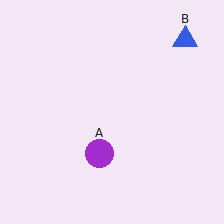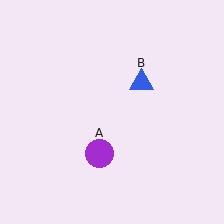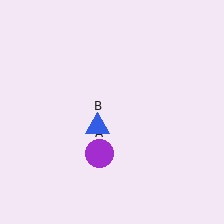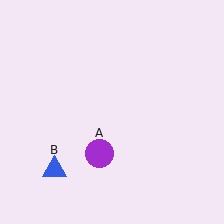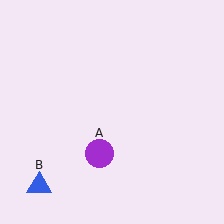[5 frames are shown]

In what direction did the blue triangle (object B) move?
The blue triangle (object B) moved down and to the left.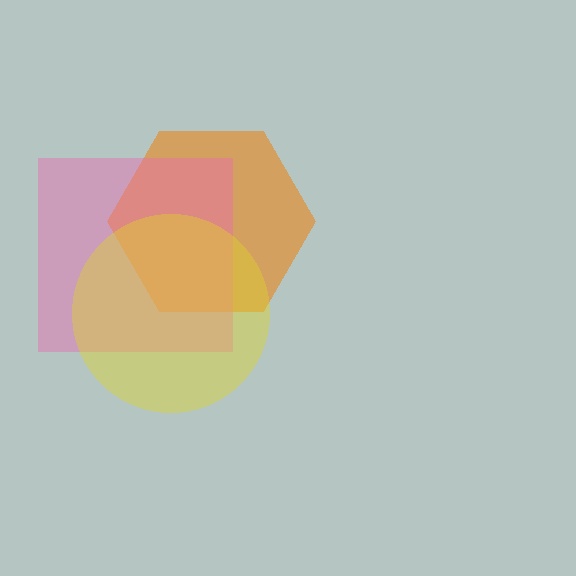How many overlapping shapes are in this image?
There are 3 overlapping shapes in the image.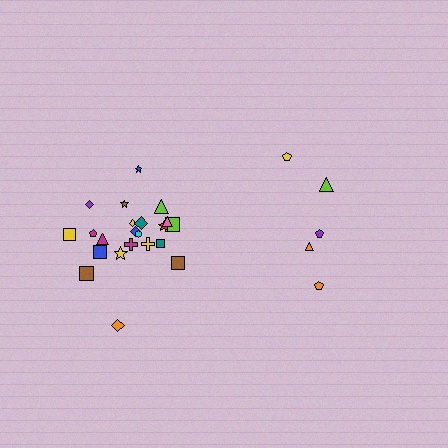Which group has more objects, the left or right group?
The left group.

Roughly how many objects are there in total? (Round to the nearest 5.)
Roughly 25 objects in total.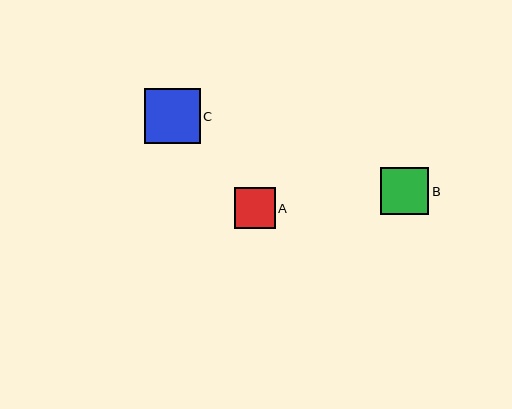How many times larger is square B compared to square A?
Square B is approximately 1.2 times the size of square A.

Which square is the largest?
Square C is the largest with a size of approximately 56 pixels.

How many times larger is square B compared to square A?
Square B is approximately 1.2 times the size of square A.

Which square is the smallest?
Square A is the smallest with a size of approximately 41 pixels.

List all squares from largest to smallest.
From largest to smallest: C, B, A.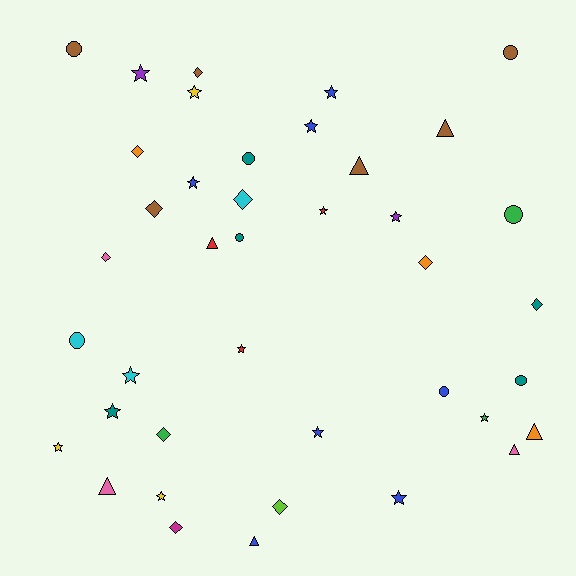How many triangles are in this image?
There are 7 triangles.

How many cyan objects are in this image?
There are 3 cyan objects.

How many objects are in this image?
There are 40 objects.